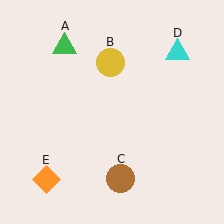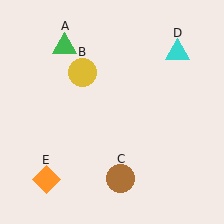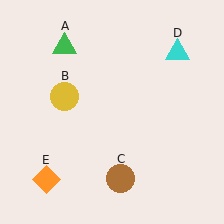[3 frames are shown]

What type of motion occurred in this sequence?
The yellow circle (object B) rotated counterclockwise around the center of the scene.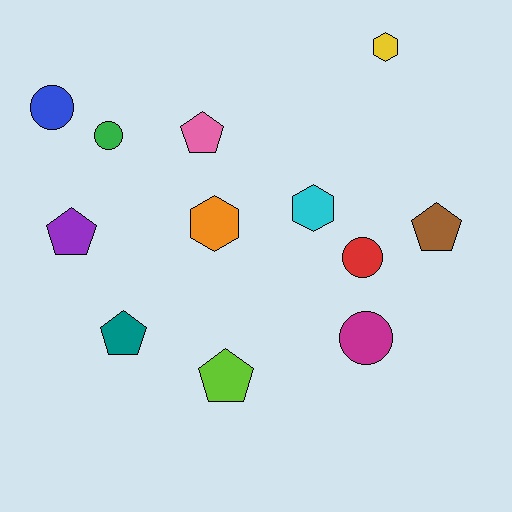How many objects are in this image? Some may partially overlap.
There are 12 objects.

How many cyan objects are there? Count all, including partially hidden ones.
There is 1 cyan object.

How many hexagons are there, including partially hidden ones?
There are 3 hexagons.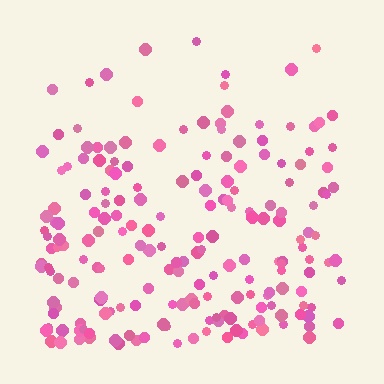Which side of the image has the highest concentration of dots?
The bottom.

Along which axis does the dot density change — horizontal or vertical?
Vertical.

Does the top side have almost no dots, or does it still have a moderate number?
Still a moderate number, just noticeably fewer than the bottom.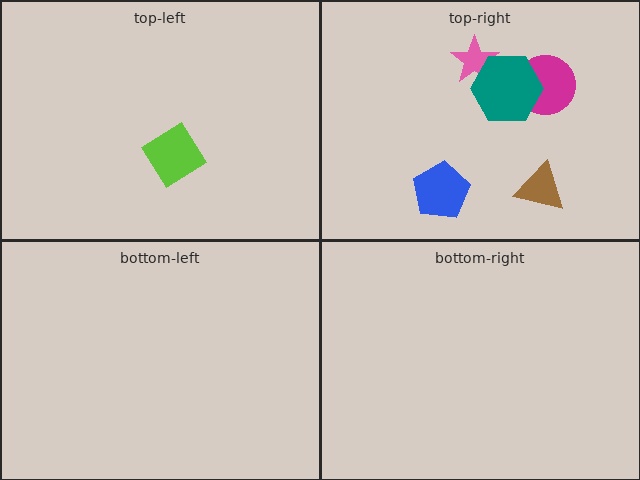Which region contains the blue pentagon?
The top-right region.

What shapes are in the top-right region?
The magenta circle, the brown triangle, the pink star, the teal hexagon, the blue pentagon.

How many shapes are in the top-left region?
1.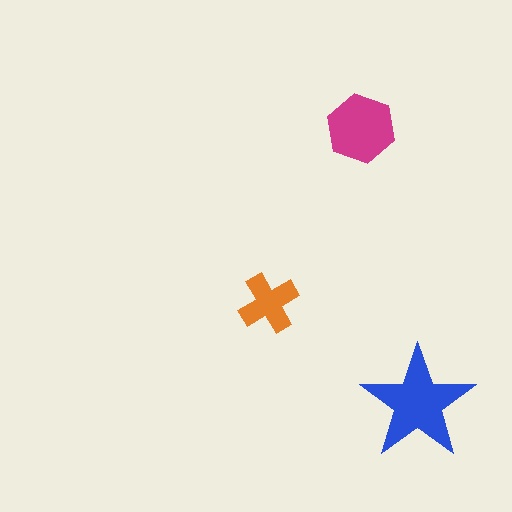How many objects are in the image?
There are 3 objects in the image.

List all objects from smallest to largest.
The orange cross, the magenta hexagon, the blue star.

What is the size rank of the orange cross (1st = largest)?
3rd.